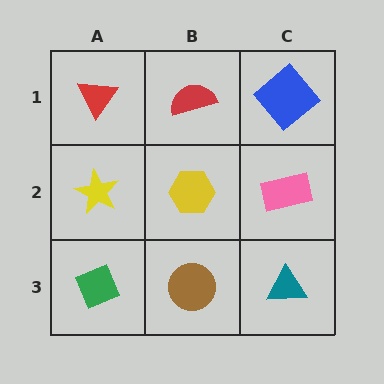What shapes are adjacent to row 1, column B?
A yellow hexagon (row 2, column B), a red triangle (row 1, column A), a blue diamond (row 1, column C).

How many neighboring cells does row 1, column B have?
3.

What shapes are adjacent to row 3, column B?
A yellow hexagon (row 2, column B), a green diamond (row 3, column A), a teal triangle (row 3, column C).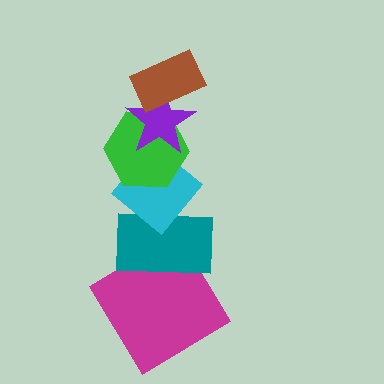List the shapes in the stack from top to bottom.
From top to bottom: the brown rectangle, the purple star, the green hexagon, the cyan diamond, the teal rectangle, the magenta diamond.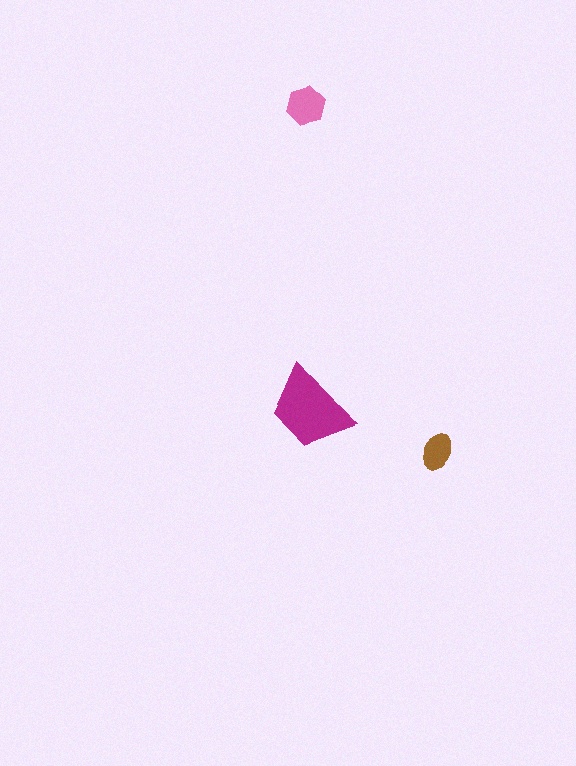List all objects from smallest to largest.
The brown ellipse, the pink hexagon, the magenta trapezoid.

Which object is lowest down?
The brown ellipse is bottommost.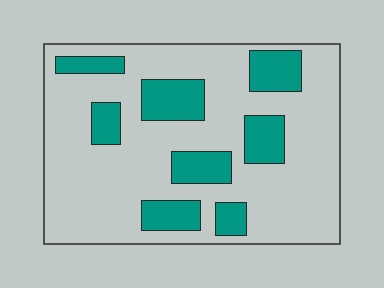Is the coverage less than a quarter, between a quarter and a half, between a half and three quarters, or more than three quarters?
Less than a quarter.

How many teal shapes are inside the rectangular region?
8.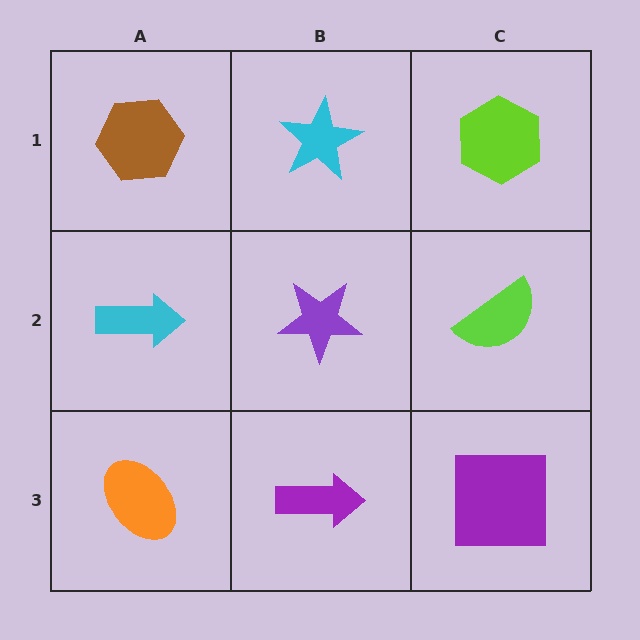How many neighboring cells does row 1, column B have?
3.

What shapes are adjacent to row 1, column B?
A purple star (row 2, column B), a brown hexagon (row 1, column A), a lime hexagon (row 1, column C).